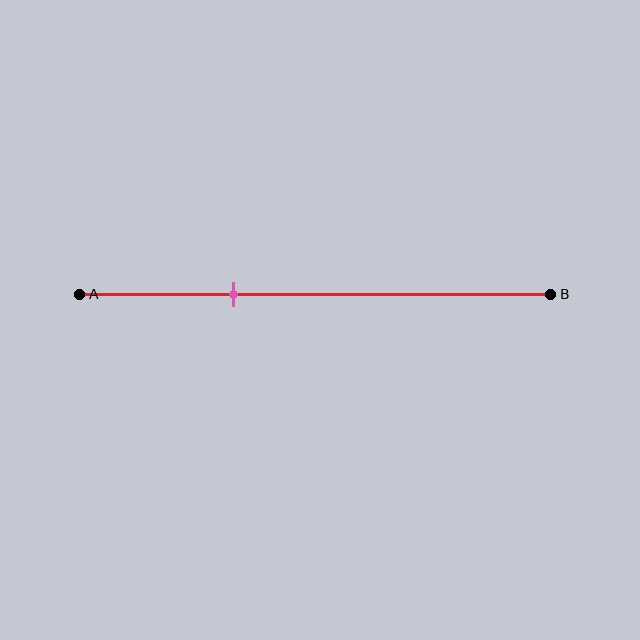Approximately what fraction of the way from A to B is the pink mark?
The pink mark is approximately 35% of the way from A to B.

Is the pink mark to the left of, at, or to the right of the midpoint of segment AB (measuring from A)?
The pink mark is to the left of the midpoint of segment AB.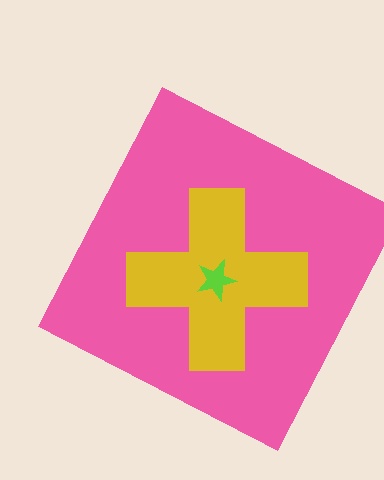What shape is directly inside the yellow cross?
The lime star.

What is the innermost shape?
The lime star.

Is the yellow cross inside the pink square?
Yes.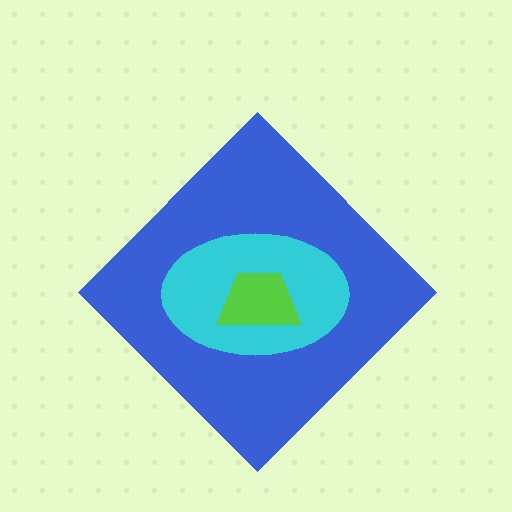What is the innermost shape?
The lime trapezoid.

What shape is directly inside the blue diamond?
The cyan ellipse.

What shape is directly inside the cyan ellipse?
The lime trapezoid.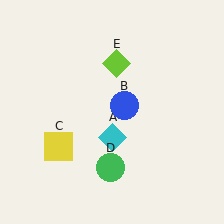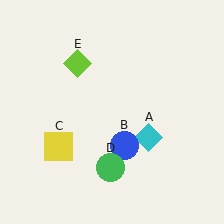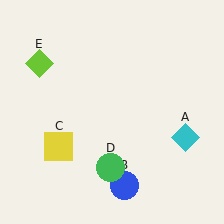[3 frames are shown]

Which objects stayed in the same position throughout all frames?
Yellow square (object C) and green circle (object D) remained stationary.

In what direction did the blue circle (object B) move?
The blue circle (object B) moved down.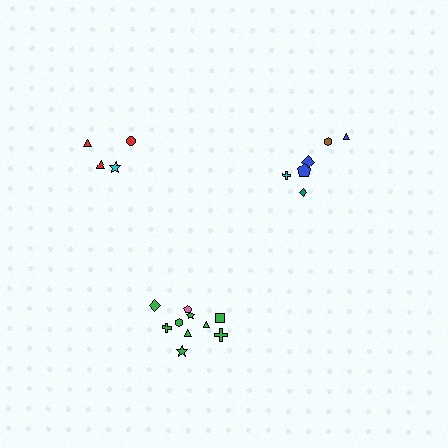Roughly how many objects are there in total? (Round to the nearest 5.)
Roughly 20 objects in total.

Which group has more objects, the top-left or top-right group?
The top-right group.